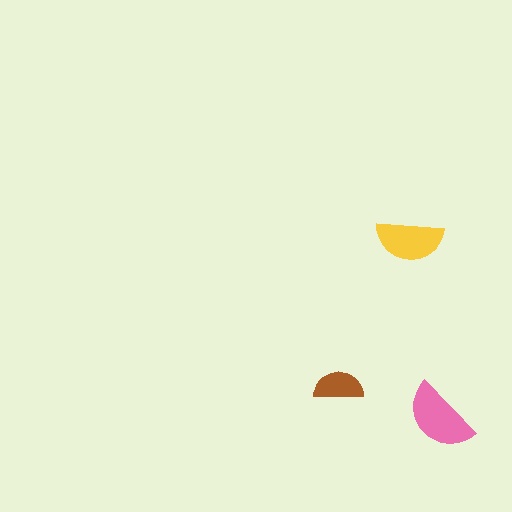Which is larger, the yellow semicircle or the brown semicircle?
The yellow one.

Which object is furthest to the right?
The pink semicircle is rightmost.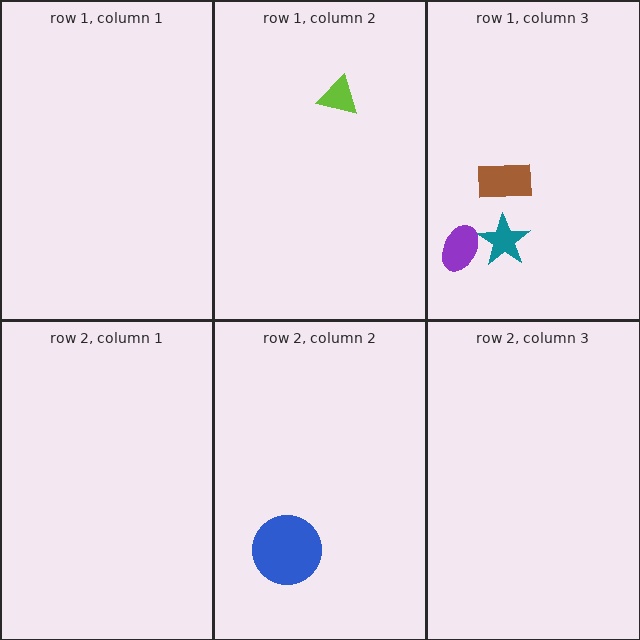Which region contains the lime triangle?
The row 1, column 2 region.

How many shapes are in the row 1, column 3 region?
3.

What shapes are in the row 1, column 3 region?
The teal star, the purple ellipse, the brown rectangle.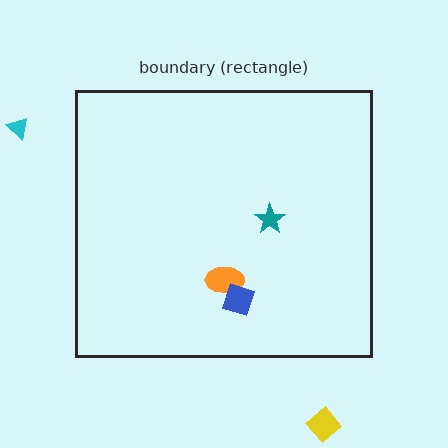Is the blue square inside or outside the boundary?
Inside.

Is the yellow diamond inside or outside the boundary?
Outside.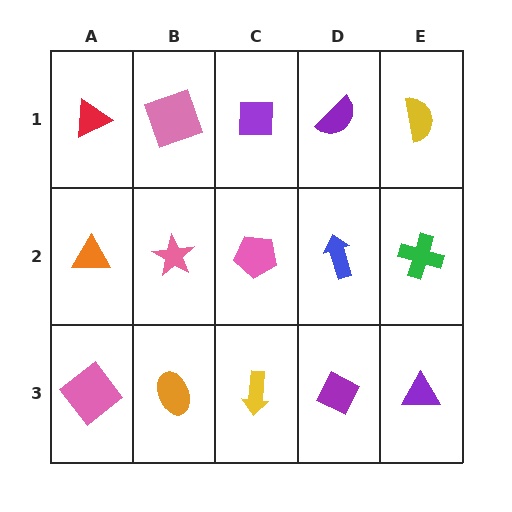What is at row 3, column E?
A purple triangle.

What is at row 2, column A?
An orange triangle.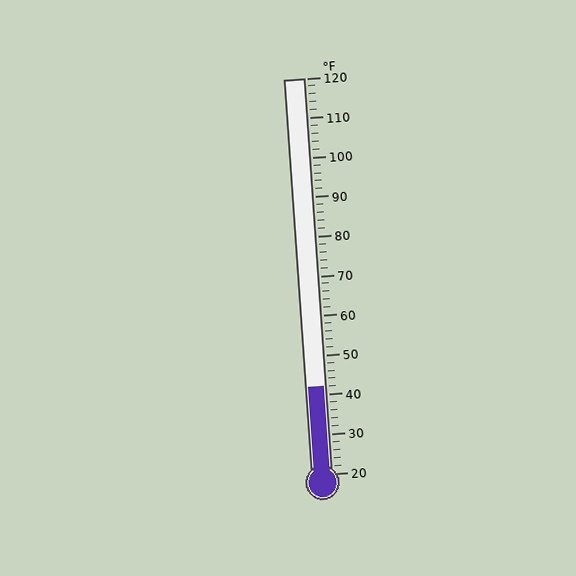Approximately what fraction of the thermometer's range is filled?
The thermometer is filled to approximately 20% of its range.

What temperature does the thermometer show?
The thermometer shows approximately 42°F.